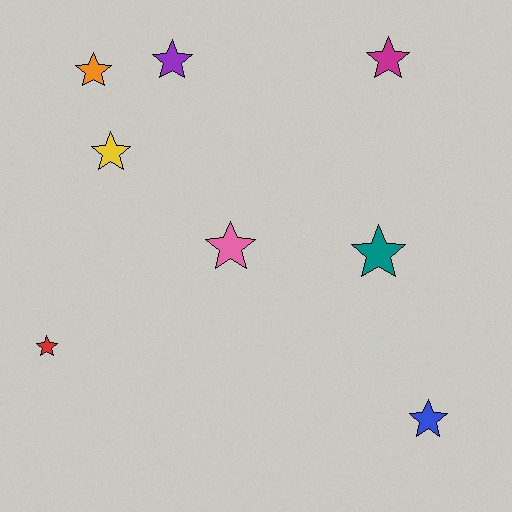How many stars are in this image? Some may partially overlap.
There are 8 stars.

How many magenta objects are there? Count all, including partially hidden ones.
There is 1 magenta object.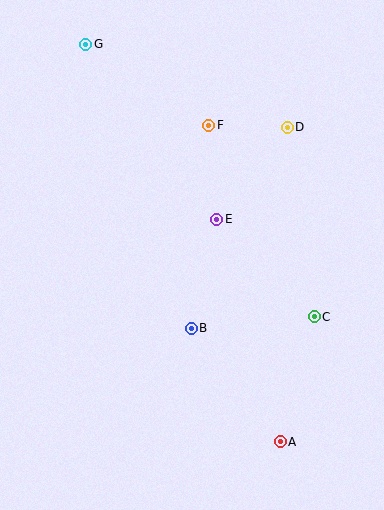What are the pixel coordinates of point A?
Point A is at (280, 441).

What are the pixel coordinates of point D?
Point D is at (287, 127).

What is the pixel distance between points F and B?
The distance between F and B is 203 pixels.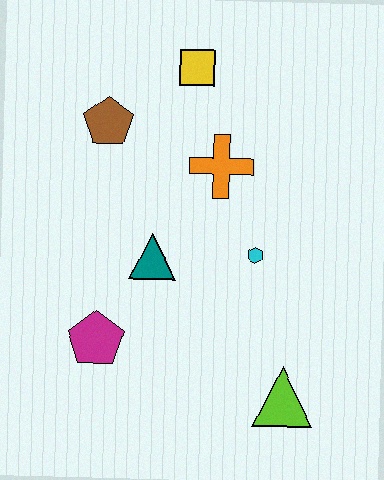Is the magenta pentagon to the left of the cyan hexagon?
Yes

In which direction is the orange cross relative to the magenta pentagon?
The orange cross is above the magenta pentagon.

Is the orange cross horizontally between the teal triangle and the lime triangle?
Yes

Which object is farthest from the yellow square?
The lime triangle is farthest from the yellow square.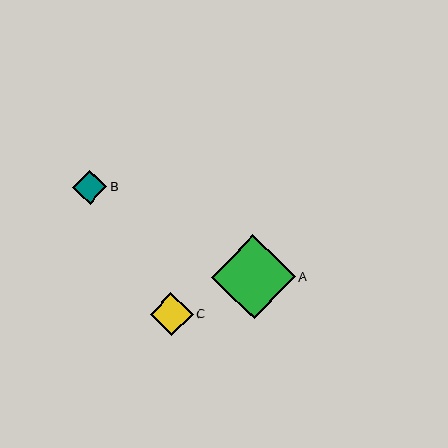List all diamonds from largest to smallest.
From largest to smallest: A, C, B.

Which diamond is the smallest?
Diamond B is the smallest with a size of approximately 34 pixels.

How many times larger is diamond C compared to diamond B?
Diamond C is approximately 1.3 times the size of diamond B.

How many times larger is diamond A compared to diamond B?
Diamond A is approximately 2.5 times the size of diamond B.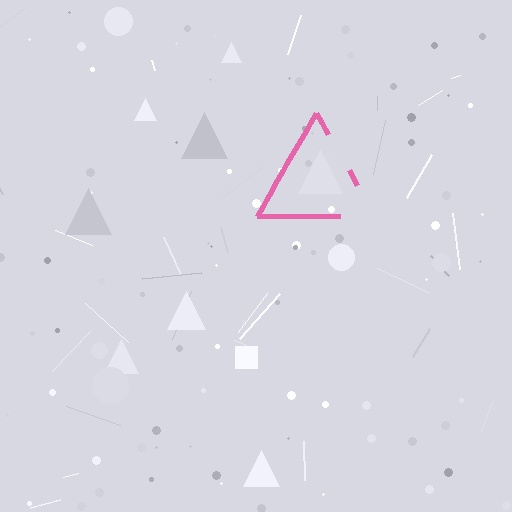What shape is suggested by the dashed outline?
The dashed outline suggests a triangle.